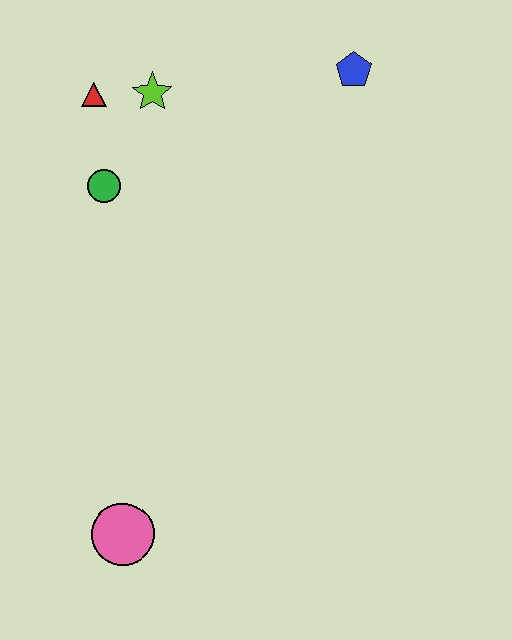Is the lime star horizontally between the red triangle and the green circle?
No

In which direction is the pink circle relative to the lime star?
The pink circle is below the lime star.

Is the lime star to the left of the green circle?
No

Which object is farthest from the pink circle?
The blue pentagon is farthest from the pink circle.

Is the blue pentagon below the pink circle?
No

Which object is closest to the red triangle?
The lime star is closest to the red triangle.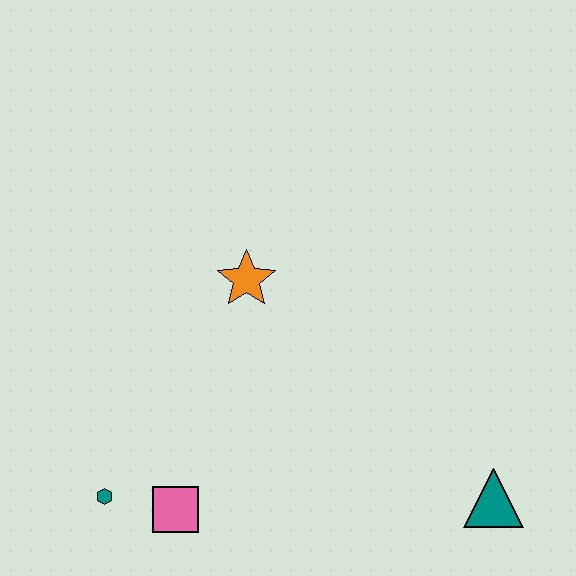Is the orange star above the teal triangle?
Yes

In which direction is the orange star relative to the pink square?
The orange star is above the pink square.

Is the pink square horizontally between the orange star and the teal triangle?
No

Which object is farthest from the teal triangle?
The teal hexagon is farthest from the teal triangle.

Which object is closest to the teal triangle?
The pink square is closest to the teal triangle.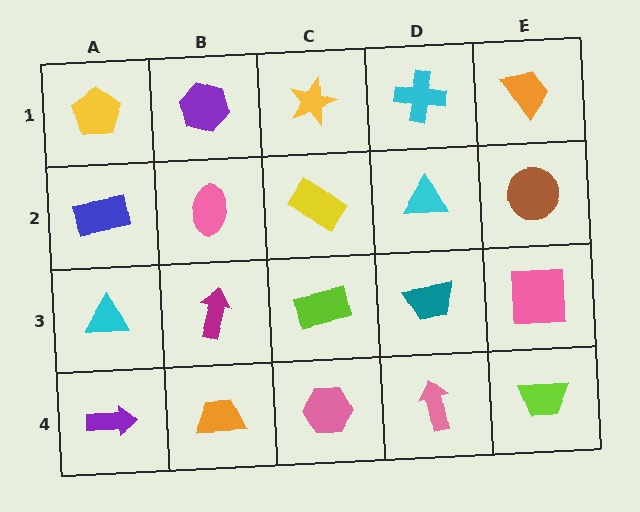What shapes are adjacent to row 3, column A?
A blue rectangle (row 2, column A), a purple arrow (row 4, column A), a magenta arrow (row 3, column B).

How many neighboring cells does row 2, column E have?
3.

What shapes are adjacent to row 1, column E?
A brown circle (row 2, column E), a cyan cross (row 1, column D).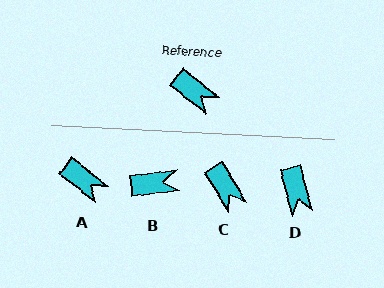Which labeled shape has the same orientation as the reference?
A.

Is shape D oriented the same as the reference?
No, it is off by about 37 degrees.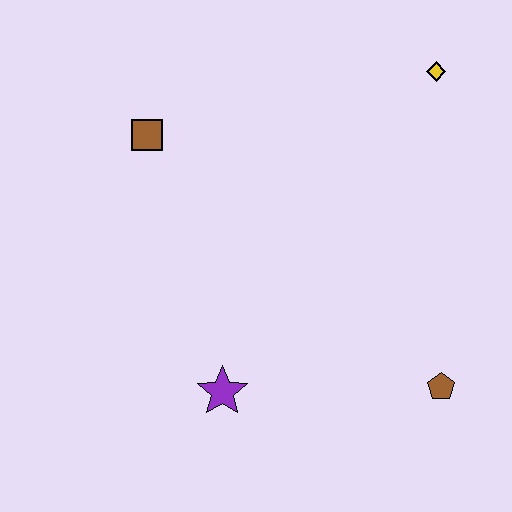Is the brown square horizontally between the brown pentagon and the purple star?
No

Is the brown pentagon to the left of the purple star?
No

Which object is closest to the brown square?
The purple star is closest to the brown square.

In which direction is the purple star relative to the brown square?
The purple star is below the brown square.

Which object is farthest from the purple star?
The yellow diamond is farthest from the purple star.